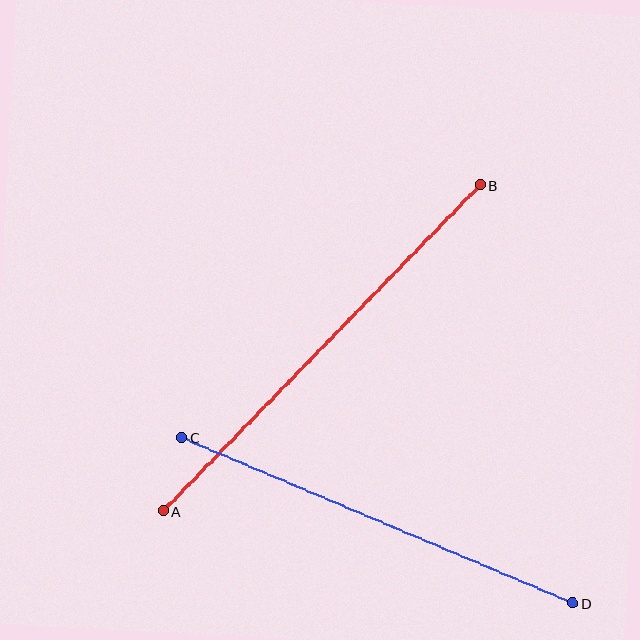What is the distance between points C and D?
The distance is approximately 425 pixels.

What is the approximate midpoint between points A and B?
The midpoint is at approximately (322, 348) pixels.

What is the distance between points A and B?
The distance is approximately 455 pixels.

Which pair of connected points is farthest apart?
Points A and B are farthest apart.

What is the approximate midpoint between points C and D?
The midpoint is at approximately (377, 520) pixels.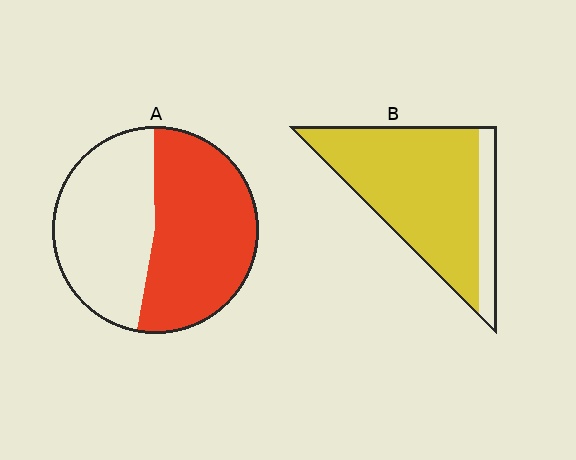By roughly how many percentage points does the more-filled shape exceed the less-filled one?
By roughly 30 percentage points (B over A).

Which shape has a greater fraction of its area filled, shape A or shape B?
Shape B.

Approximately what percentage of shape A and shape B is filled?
A is approximately 55% and B is approximately 85%.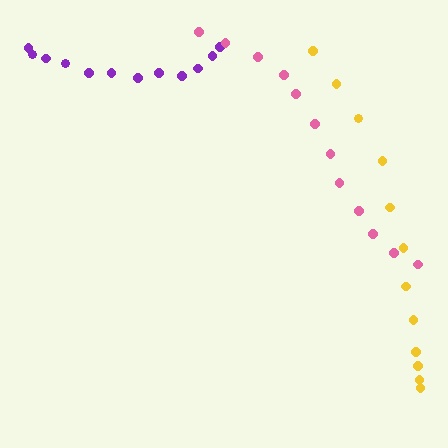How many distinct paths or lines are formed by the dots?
There are 3 distinct paths.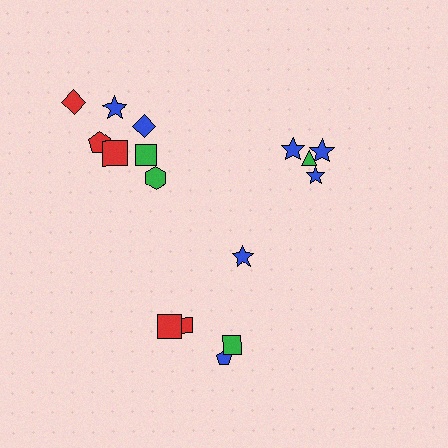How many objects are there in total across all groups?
There are 16 objects.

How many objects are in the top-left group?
There are 7 objects.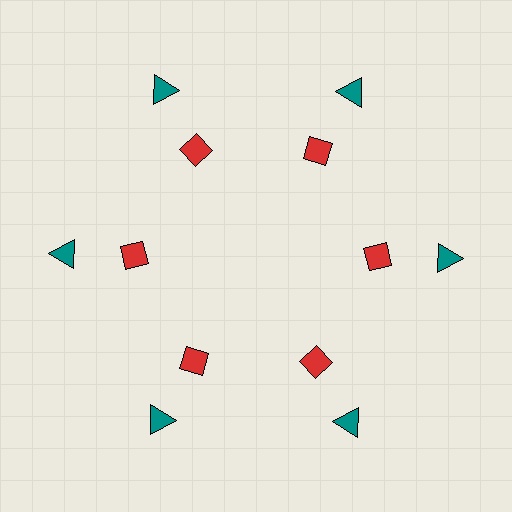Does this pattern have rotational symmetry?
Yes, this pattern has 6-fold rotational symmetry. It looks the same after rotating 60 degrees around the center.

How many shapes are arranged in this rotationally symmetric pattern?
There are 12 shapes, arranged in 6 groups of 2.